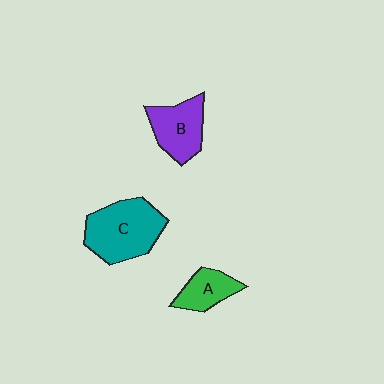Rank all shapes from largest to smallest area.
From largest to smallest: C (teal), B (purple), A (green).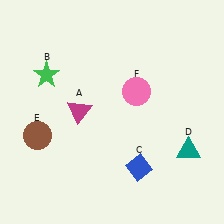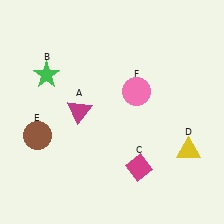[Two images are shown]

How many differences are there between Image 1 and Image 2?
There are 2 differences between the two images.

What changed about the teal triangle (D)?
In Image 1, D is teal. In Image 2, it changed to yellow.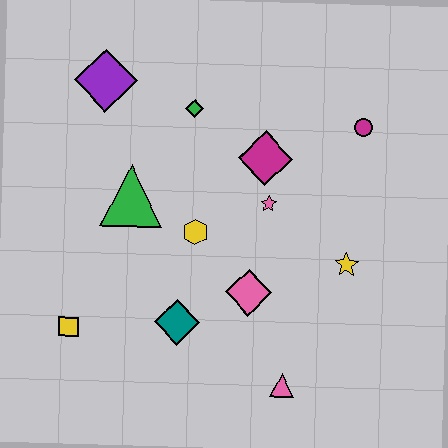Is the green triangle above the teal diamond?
Yes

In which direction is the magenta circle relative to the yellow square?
The magenta circle is to the right of the yellow square.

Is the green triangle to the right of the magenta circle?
No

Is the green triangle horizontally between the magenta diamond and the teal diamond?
No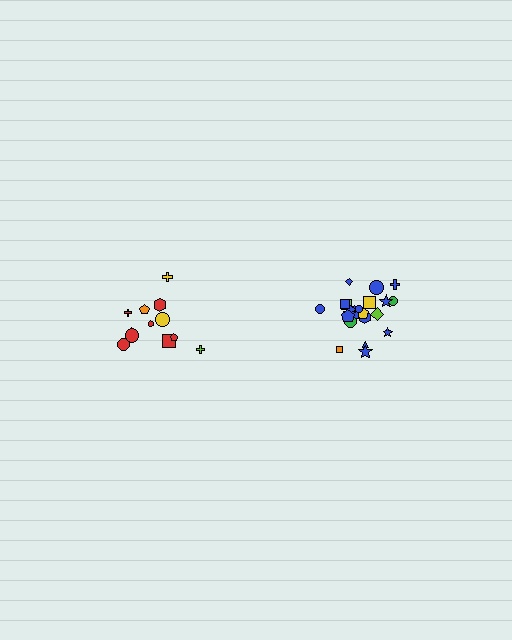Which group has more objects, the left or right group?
The right group.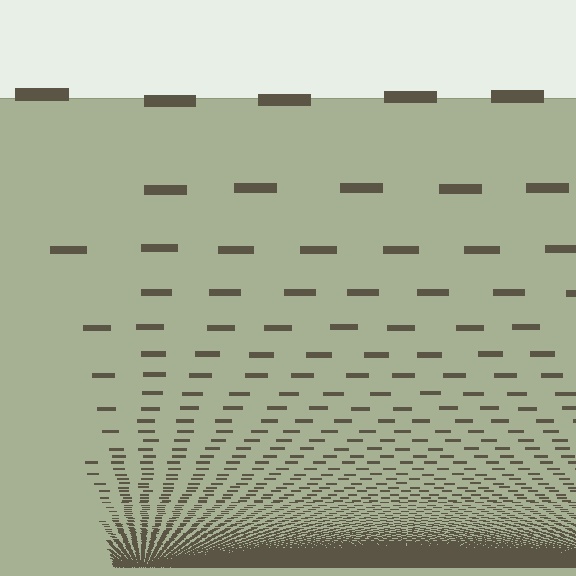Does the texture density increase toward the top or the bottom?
Density increases toward the bottom.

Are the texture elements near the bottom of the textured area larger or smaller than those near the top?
Smaller. The gradient is inverted — elements near the bottom are smaller and denser.